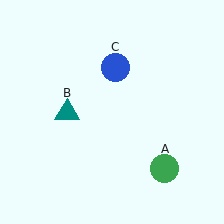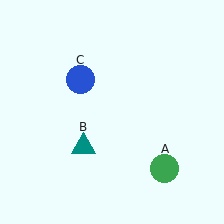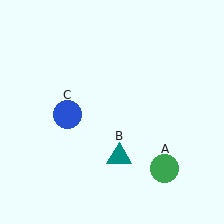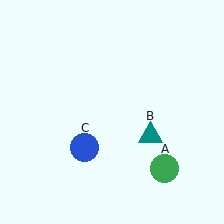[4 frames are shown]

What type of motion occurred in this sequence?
The teal triangle (object B), blue circle (object C) rotated counterclockwise around the center of the scene.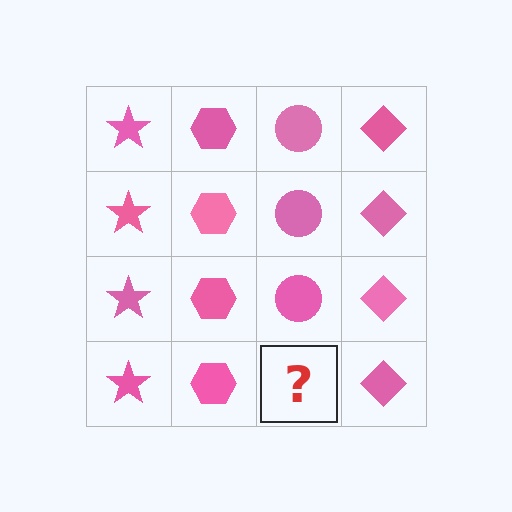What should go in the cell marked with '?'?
The missing cell should contain a pink circle.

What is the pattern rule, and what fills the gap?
The rule is that each column has a consistent shape. The gap should be filled with a pink circle.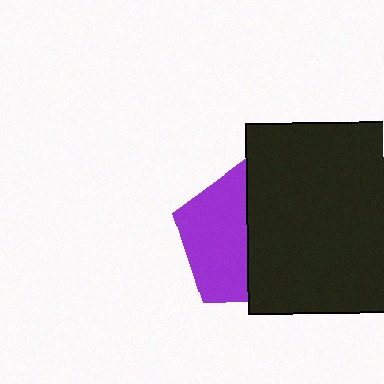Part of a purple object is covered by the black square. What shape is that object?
It is a pentagon.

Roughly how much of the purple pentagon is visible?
About half of it is visible (roughly 48%).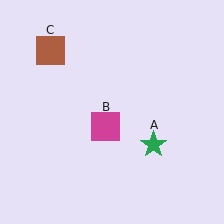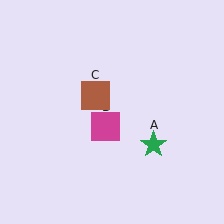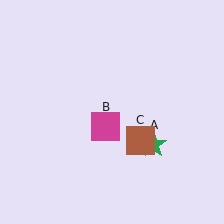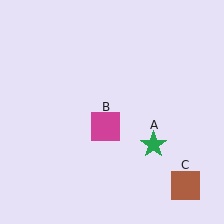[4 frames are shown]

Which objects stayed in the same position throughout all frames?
Green star (object A) and magenta square (object B) remained stationary.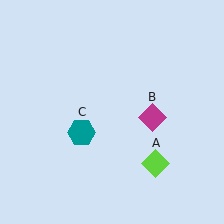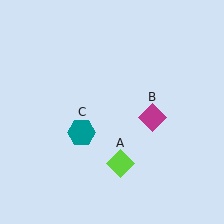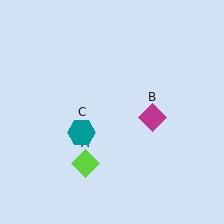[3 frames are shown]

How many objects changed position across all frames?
1 object changed position: lime diamond (object A).